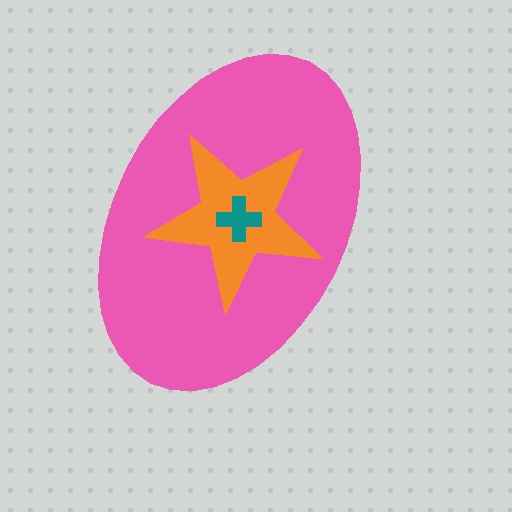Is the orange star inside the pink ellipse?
Yes.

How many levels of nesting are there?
3.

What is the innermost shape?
The teal cross.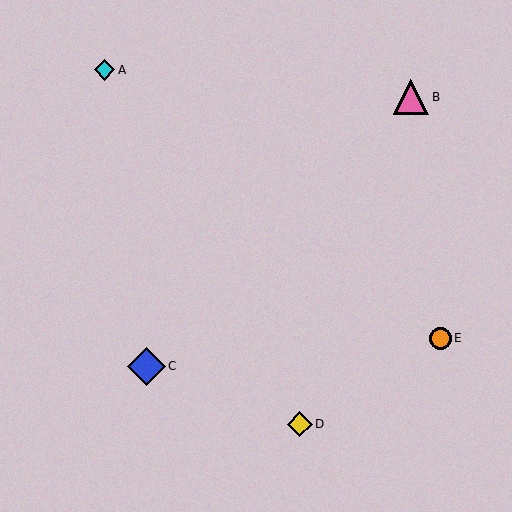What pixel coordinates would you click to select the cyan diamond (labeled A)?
Click at (104, 70) to select the cyan diamond A.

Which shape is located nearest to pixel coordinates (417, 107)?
The pink triangle (labeled B) at (411, 97) is nearest to that location.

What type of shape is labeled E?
Shape E is an orange circle.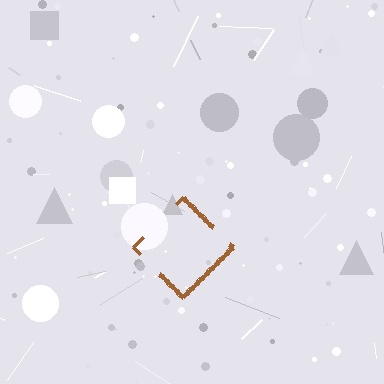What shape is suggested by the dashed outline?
The dashed outline suggests a diamond.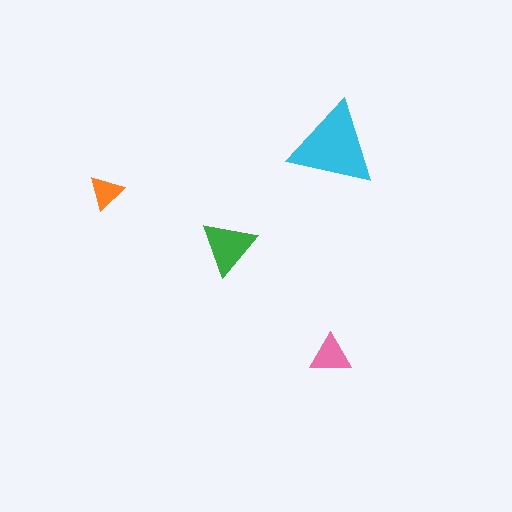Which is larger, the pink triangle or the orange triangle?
The pink one.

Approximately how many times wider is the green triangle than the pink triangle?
About 1.5 times wider.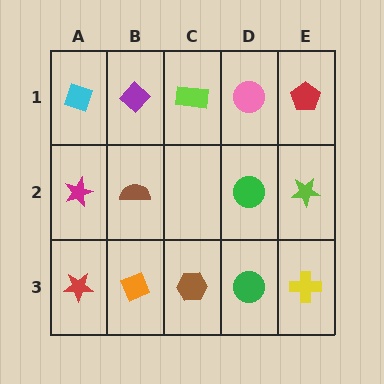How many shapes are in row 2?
4 shapes.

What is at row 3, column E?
A yellow cross.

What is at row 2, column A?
A magenta star.